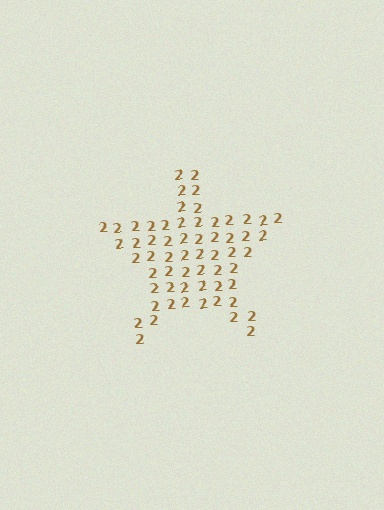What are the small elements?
The small elements are digit 2's.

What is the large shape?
The large shape is a star.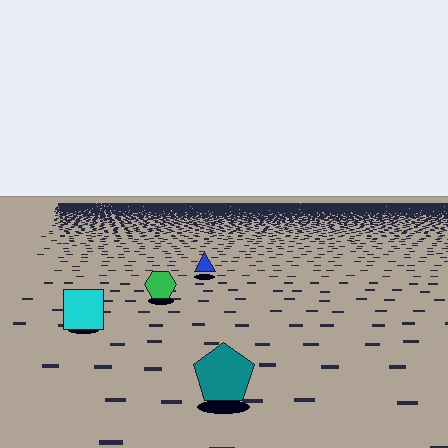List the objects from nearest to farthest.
From nearest to farthest: the teal pentagon, the cyan square, the green hexagon, the blue triangle.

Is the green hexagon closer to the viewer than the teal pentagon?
No. The teal pentagon is closer — you can tell from the texture gradient: the ground texture is coarser near it.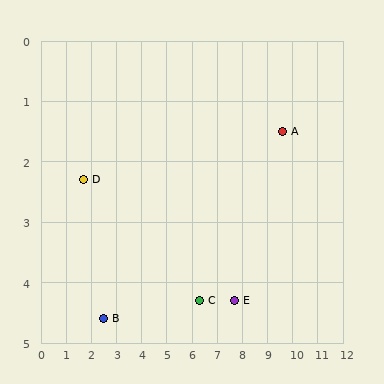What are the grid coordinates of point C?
Point C is at approximately (6.3, 4.3).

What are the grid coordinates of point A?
Point A is at approximately (9.6, 1.5).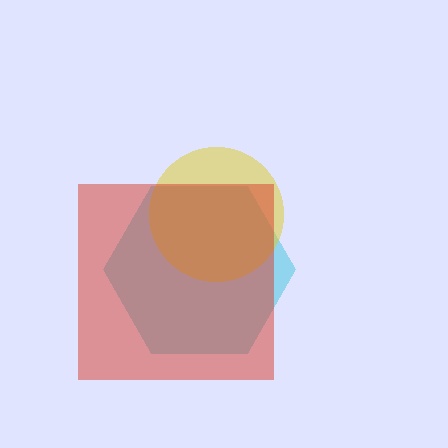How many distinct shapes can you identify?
There are 3 distinct shapes: a cyan hexagon, a yellow circle, a red square.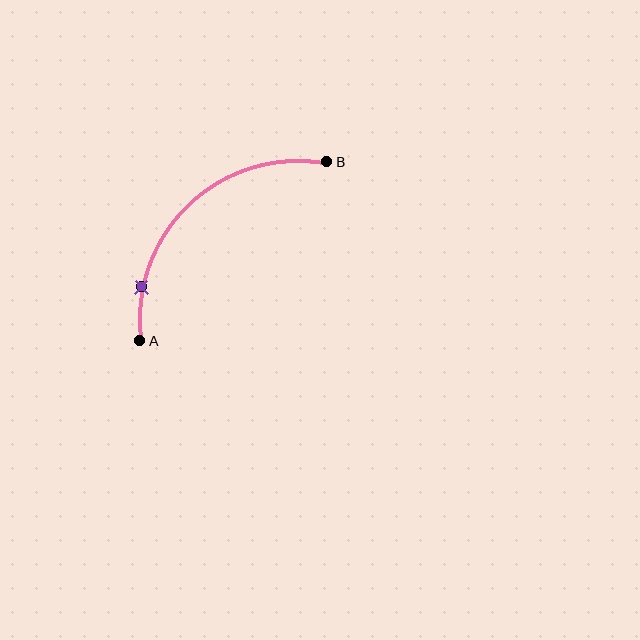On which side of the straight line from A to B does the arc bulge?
The arc bulges above and to the left of the straight line connecting A and B.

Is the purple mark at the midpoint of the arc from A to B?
No. The purple mark lies on the arc but is closer to endpoint A. The arc midpoint would be at the point on the curve equidistant along the arc from both A and B.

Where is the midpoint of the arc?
The arc midpoint is the point on the curve farthest from the straight line joining A and B. It sits above and to the left of that line.